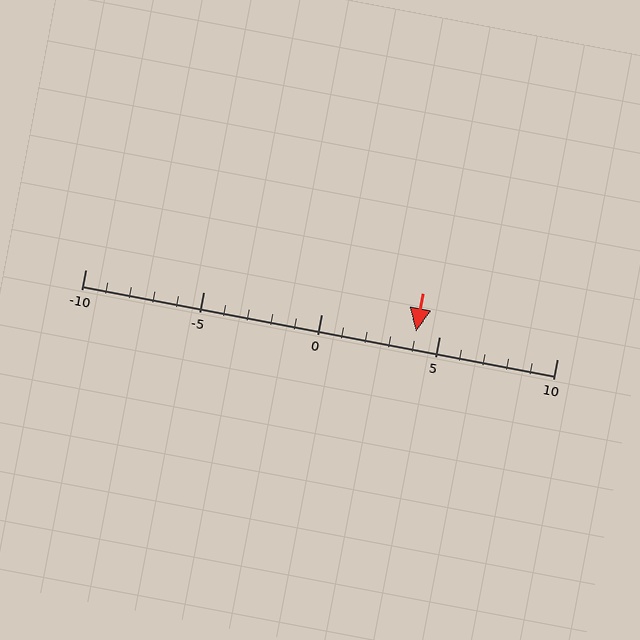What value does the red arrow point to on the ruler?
The red arrow points to approximately 4.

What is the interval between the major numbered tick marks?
The major tick marks are spaced 5 units apart.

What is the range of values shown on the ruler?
The ruler shows values from -10 to 10.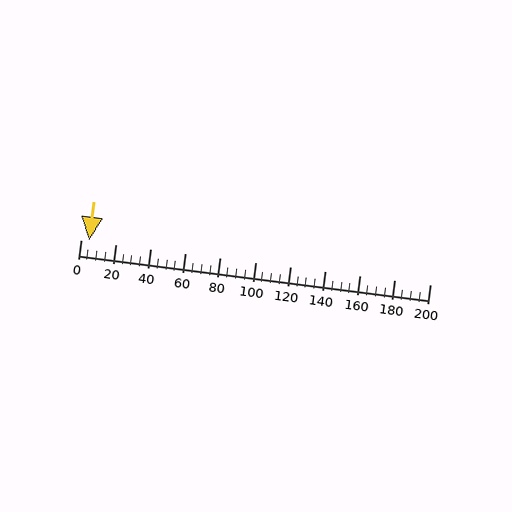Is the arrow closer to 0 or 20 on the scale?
The arrow is closer to 0.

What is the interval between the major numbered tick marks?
The major tick marks are spaced 20 units apart.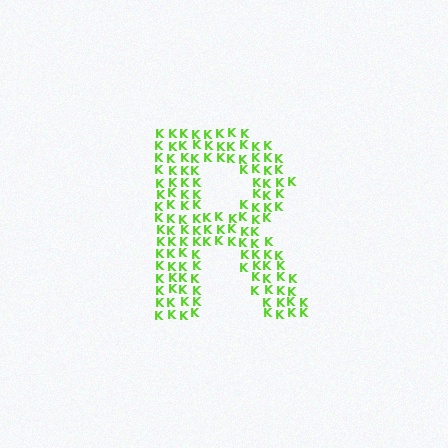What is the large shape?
The large shape is the letter R.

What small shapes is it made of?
It is made of small letter K's.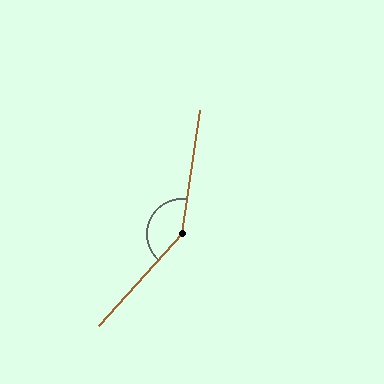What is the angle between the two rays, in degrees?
Approximately 147 degrees.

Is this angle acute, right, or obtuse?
It is obtuse.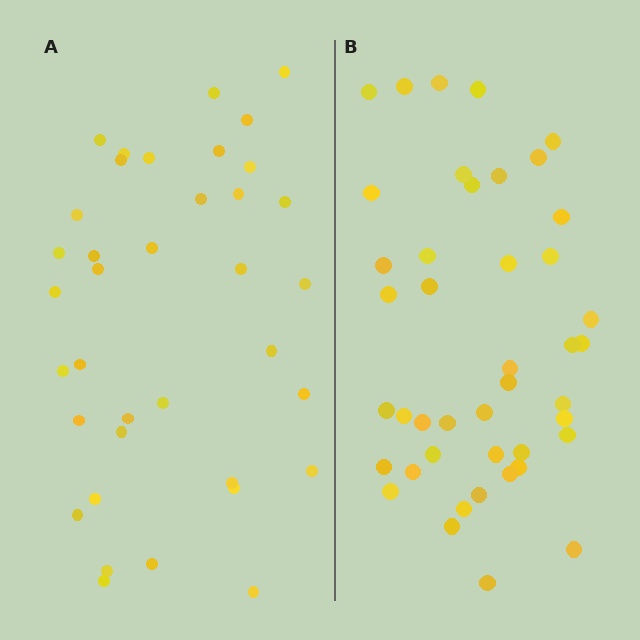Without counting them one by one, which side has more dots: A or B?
Region B (the right region) has more dots.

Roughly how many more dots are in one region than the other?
Region B has about 6 more dots than region A.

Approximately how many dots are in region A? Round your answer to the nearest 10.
About 40 dots. (The exact count is 37, which rounds to 40.)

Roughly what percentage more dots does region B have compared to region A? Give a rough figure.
About 15% more.